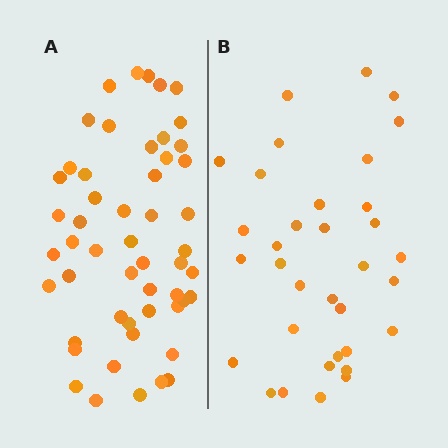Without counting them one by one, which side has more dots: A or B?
Region A (the left region) has more dots.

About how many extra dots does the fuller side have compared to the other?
Region A has approximately 20 more dots than region B.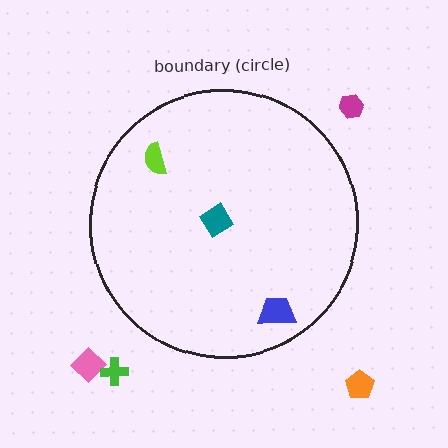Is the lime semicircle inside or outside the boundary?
Inside.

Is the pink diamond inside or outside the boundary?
Outside.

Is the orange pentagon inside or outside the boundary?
Outside.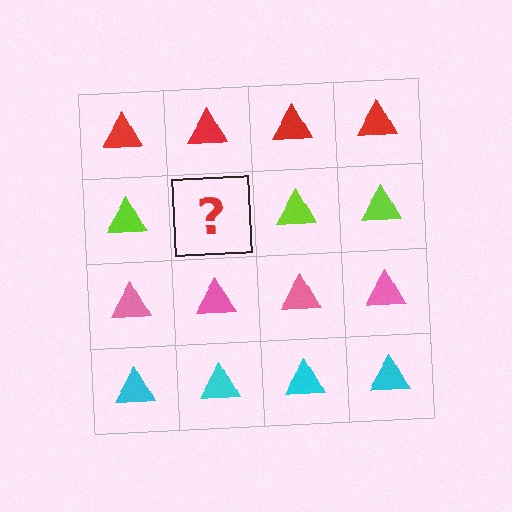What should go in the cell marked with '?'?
The missing cell should contain a lime triangle.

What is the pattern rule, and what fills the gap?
The rule is that each row has a consistent color. The gap should be filled with a lime triangle.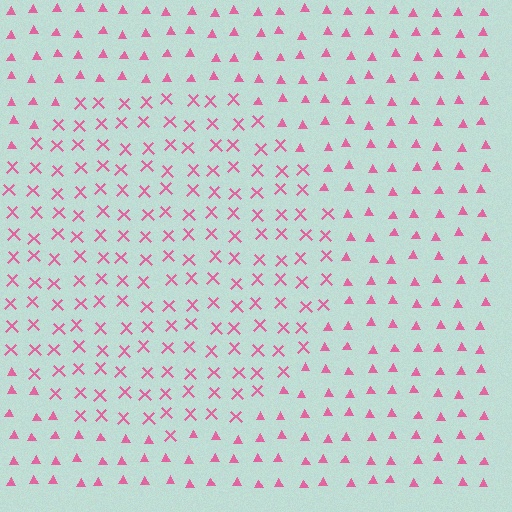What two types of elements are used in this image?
The image uses X marks inside the circle region and triangles outside it.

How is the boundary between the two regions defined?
The boundary is defined by a change in element shape: X marks inside vs. triangles outside. All elements share the same color and spacing.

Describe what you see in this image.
The image is filled with small pink elements arranged in a uniform grid. A circle-shaped region contains X marks, while the surrounding area contains triangles. The boundary is defined purely by the change in element shape.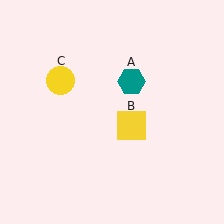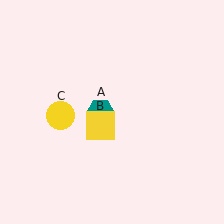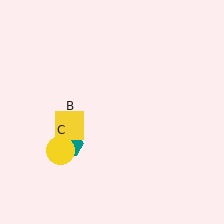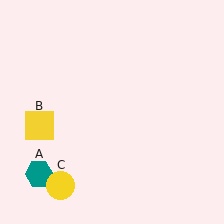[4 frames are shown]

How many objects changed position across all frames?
3 objects changed position: teal hexagon (object A), yellow square (object B), yellow circle (object C).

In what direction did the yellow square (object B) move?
The yellow square (object B) moved left.